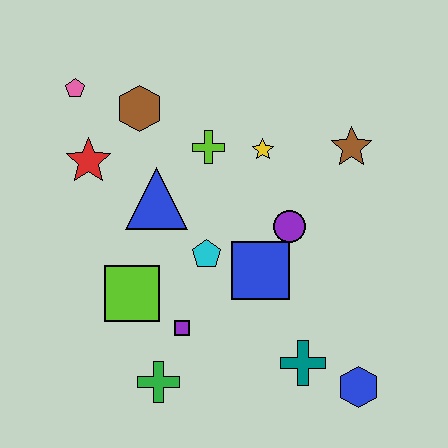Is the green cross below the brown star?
Yes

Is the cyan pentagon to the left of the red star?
No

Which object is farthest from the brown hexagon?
The blue hexagon is farthest from the brown hexagon.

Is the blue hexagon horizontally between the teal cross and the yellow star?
No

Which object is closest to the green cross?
The purple square is closest to the green cross.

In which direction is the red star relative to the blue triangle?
The red star is to the left of the blue triangle.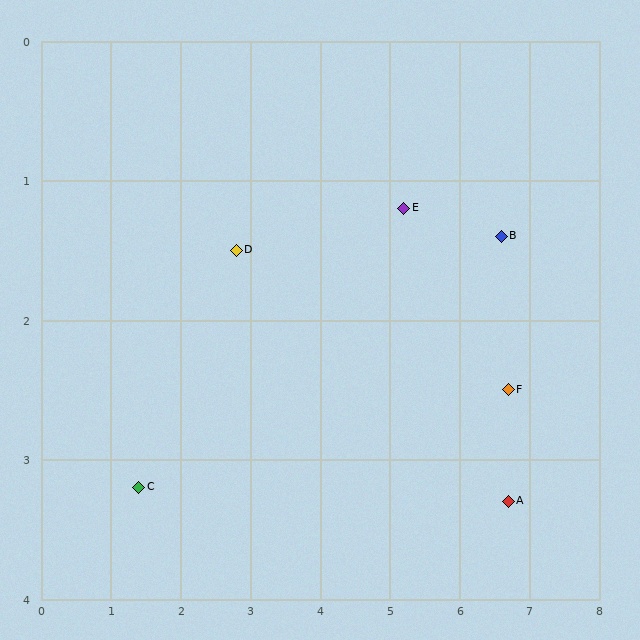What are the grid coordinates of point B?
Point B is at approximately (6.6, 1.4).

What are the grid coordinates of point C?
Point C is at approximately (1.4, 3.2).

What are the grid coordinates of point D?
Point D is at approximately (2.8, 1.5).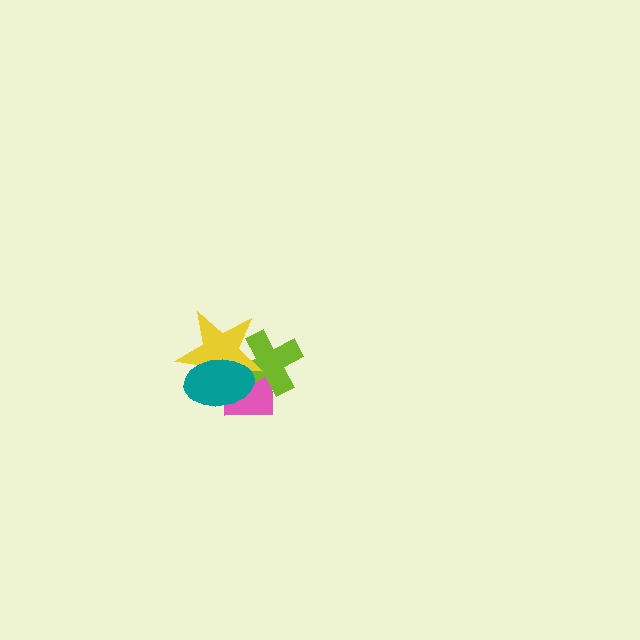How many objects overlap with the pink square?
3 objects overlap with the pink square.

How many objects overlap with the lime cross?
3 objects overlap with the lime cross.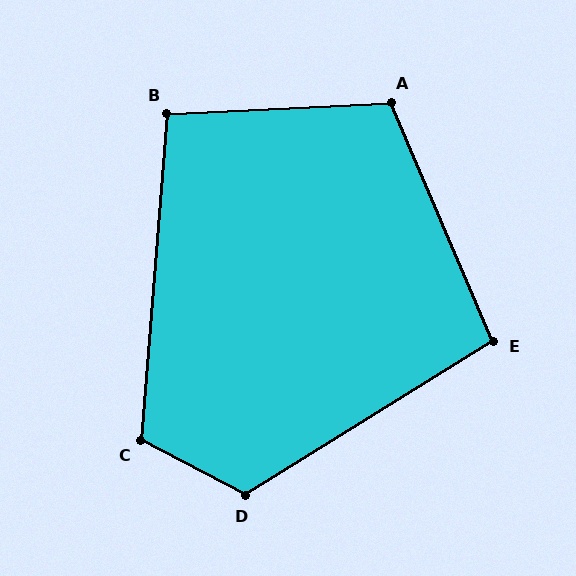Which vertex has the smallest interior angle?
B, at approximately 97 degrees.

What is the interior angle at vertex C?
Approximately 113 degrees (obtuse).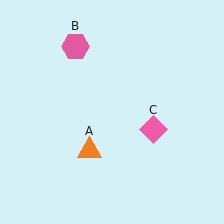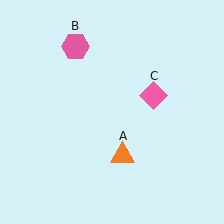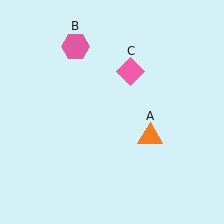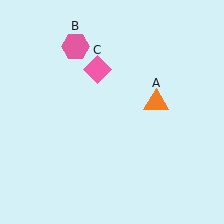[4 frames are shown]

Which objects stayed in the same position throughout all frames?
Pink hexagon (object B) remained stationary.